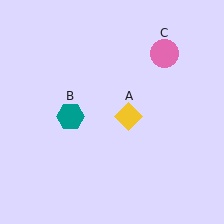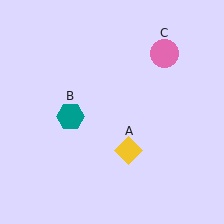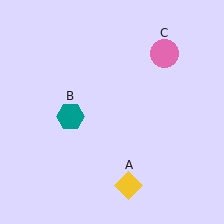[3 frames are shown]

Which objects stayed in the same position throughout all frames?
Teal hexagon (object B) and pink circle (object C) remained stationary.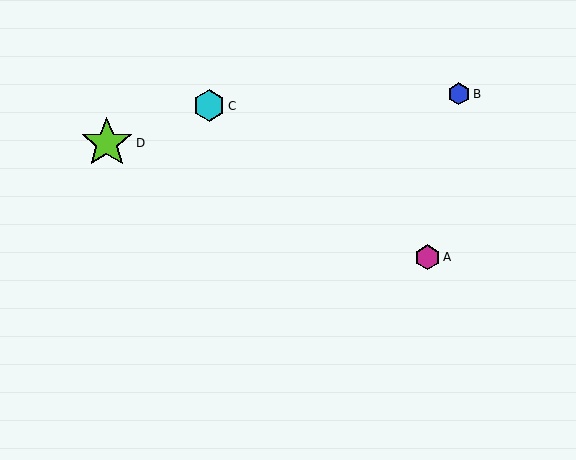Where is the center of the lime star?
The center of the lime star is at (107, 143).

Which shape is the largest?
The lime star (labeled D) is the largest.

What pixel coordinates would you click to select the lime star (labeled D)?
Click at (107, 143) to select the lime star D.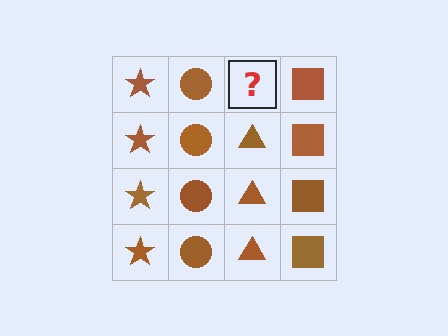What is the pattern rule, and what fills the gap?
The rule is that each column has a consistent shape. The gap should be filled with a brown triangle.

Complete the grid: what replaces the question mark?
The question mark should be replaced with a brown triangle.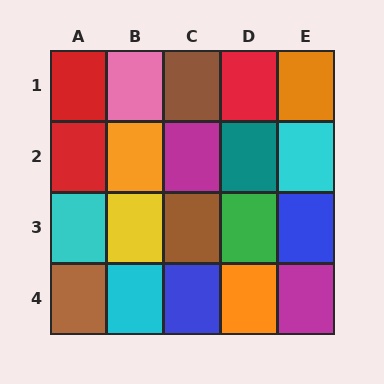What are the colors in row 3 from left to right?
Cyan, yellow, brown, green, blue.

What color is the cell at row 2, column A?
Red.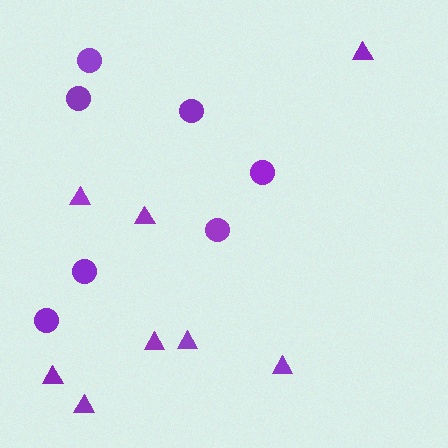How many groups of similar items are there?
There are 2 groups: one group of circles (7) and one group of triangles (8).